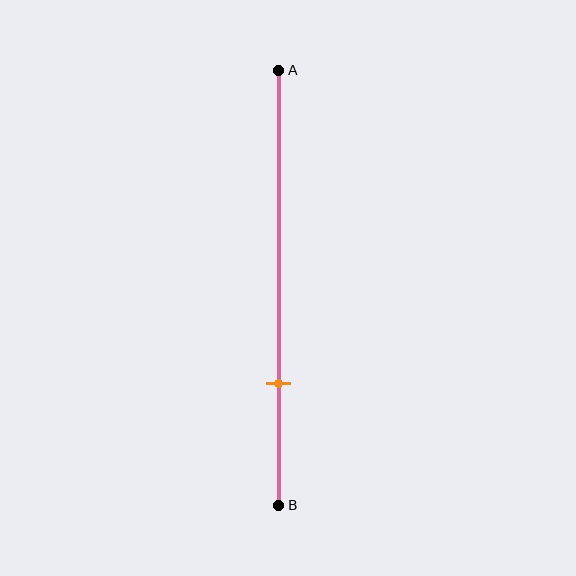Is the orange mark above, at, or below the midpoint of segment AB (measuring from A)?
The orange mark is below the midpoint of segment AB.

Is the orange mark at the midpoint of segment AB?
No, the mark is at about 70% from A, not at the 50% midpoint.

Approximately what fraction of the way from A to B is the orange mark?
The orange mark is approximately 70% of the way from A to B.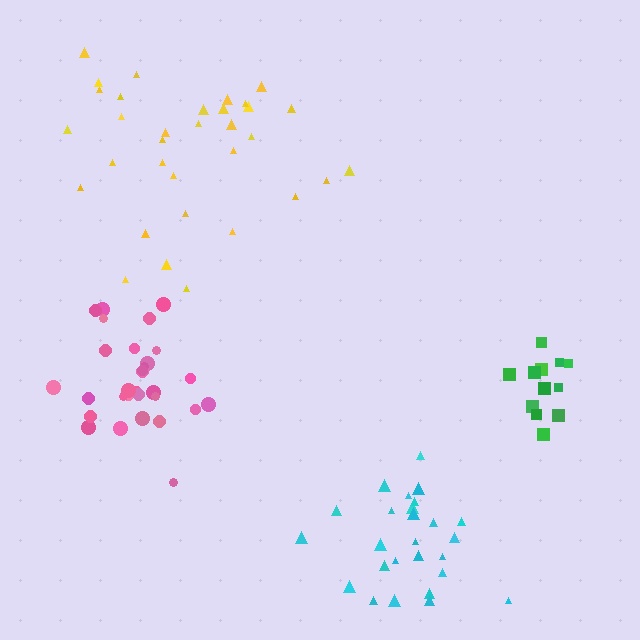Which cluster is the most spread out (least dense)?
Yellow.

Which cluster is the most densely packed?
Pink.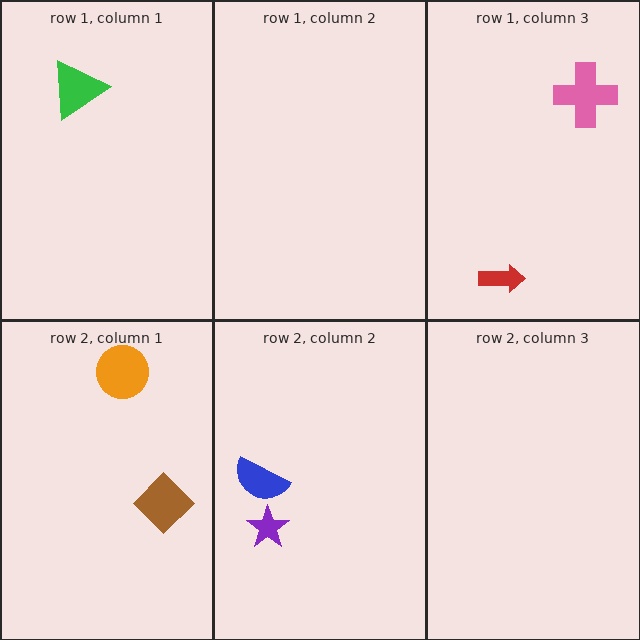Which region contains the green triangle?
The row 1, column 1 region.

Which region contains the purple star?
The row 2, column 2 region.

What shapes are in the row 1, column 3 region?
The pink cross, the red arrow.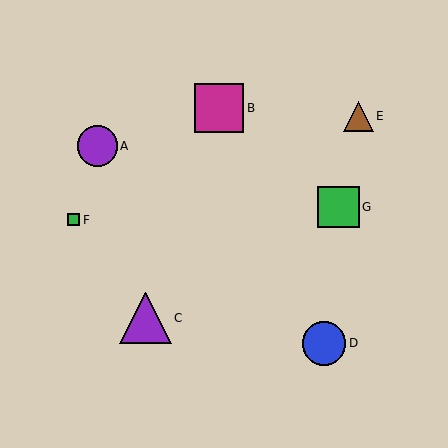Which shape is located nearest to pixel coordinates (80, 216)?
The green square (labeled F) at (74, 220) is nearest to that location.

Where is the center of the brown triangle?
The center of the brown triangle is at (358, 116).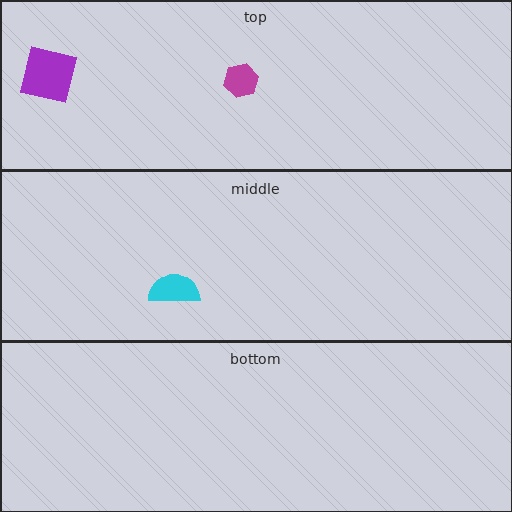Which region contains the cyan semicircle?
The middle region.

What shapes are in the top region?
The purple square, the magenta hexagon.